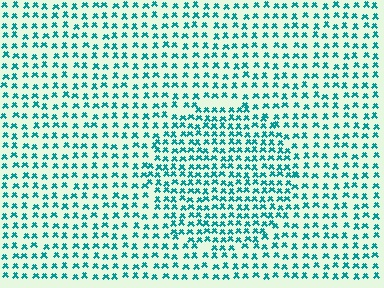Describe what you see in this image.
The image contains small teal elements arranged at two different densities. A circle-shaped region is visible where the elements are more densely packed than the surrounding area.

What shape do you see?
I see a circle.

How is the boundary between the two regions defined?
The boundary is defined by a change in element density (approximately 1.5x ratio). All elements are the same color, size, and shape.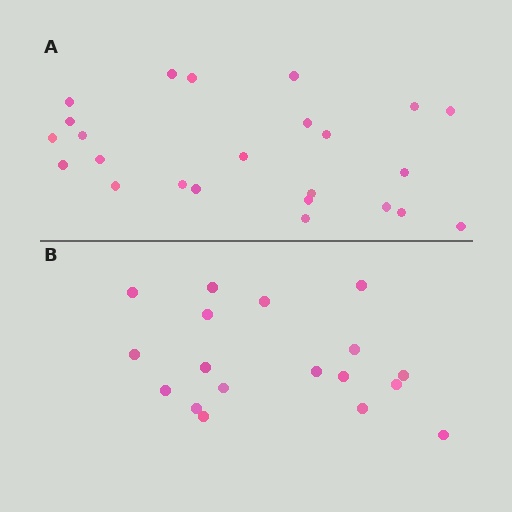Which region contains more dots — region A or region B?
Region A (the top region) has more dots.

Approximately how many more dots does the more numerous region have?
Region A has about 6 more dots than region B.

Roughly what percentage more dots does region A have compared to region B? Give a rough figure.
About 35% more.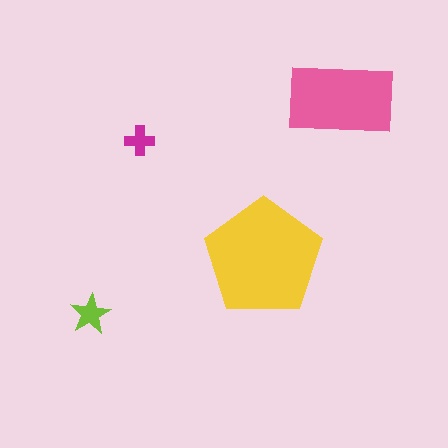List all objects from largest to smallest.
The yellow pentagon, the pink rectangle, the lime star, the magenta cross.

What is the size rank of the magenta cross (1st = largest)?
4th.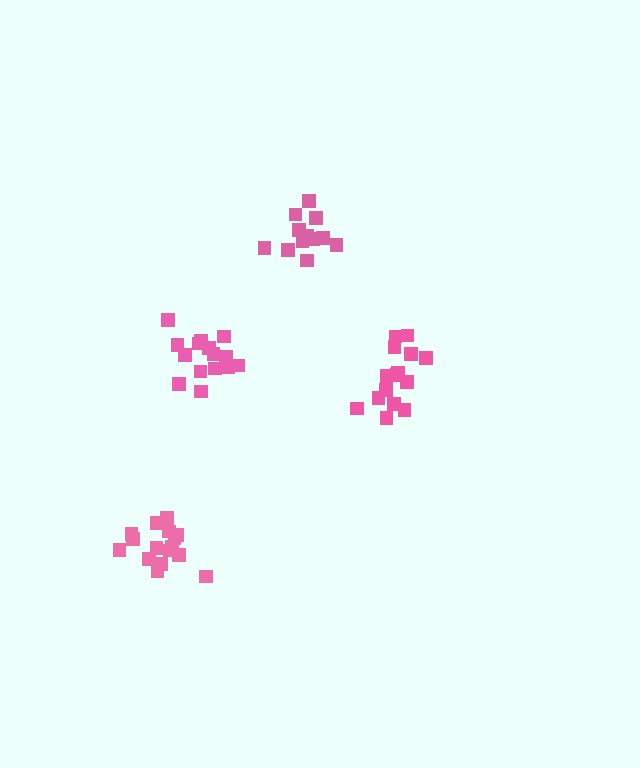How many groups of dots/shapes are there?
There are 4 groups.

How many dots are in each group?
Group 1: 15 dots, Group 2: 16 dots, Group 3: 12 dots, Group 4: 15 dots (58 total).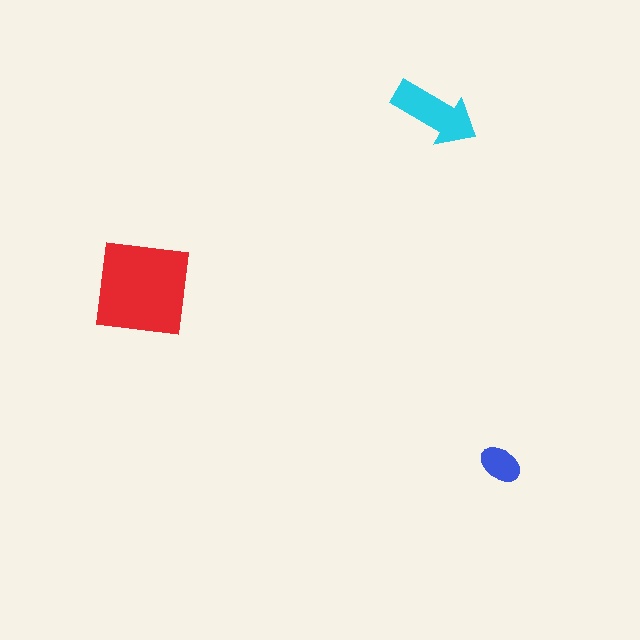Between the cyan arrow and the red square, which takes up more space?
The red square.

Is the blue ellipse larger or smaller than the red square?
Smaller.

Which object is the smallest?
The blue ellipse.